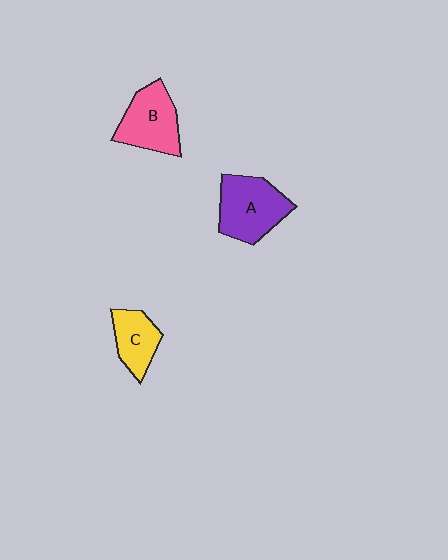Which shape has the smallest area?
Shape C (yellow).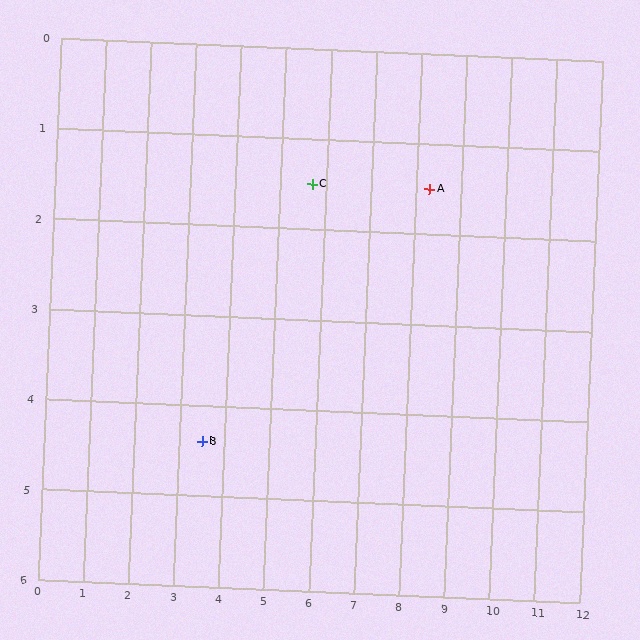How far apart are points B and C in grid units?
Points B and C are about 3.6 grid units apart.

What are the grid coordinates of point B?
Point B is at approximately (3.5, 4.4).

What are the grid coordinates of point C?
Point C is at approximately (5.7, 1.5).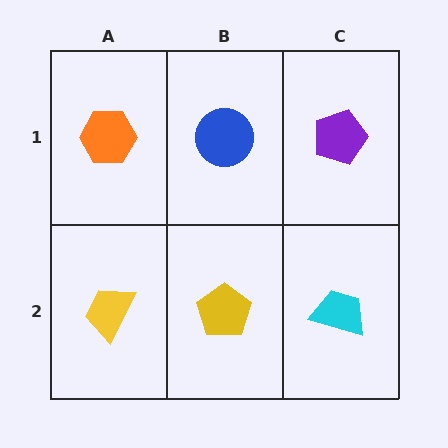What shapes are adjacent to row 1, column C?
A cyan trapezoid (row 2, column C), a blue circle (row 1, column B).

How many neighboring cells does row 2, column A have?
2.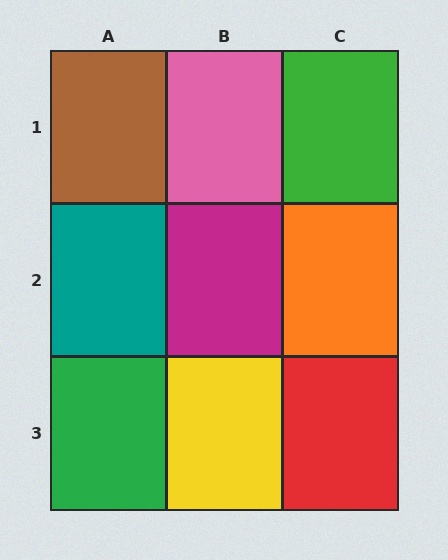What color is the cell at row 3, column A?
Green.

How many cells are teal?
1 cell is teal.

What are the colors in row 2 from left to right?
Teal, magenta, orange.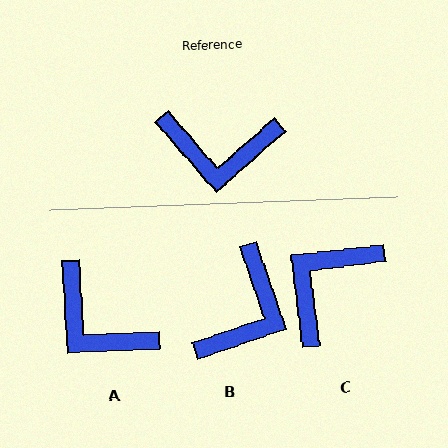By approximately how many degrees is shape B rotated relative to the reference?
Approximately 68 degrees counter-clockwise.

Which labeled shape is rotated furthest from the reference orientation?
C, about 124 degrees away.